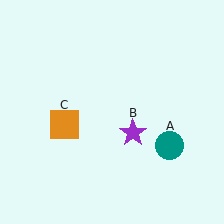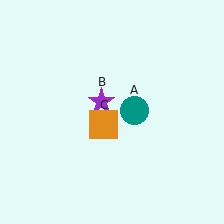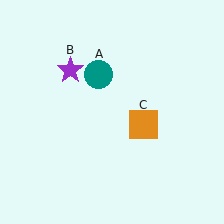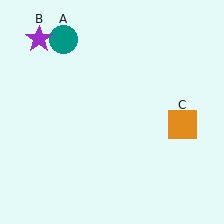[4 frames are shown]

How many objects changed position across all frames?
3 objects changed position: teal circle (object A), purple star (object B), orange square (object C).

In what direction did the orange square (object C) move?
The orange square (object C) moved right.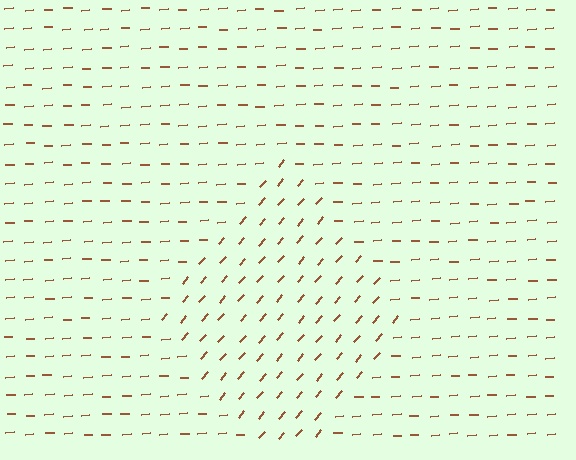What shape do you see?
I see a diamond.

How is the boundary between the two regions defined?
The boundary is defined purely by a change in line orientation (approximately 45 degrees difference). All lines are the same color and thickness.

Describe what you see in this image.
The image is filled with small brown line segments. A diamond region in the image has lines oriented differently from the surrounding lines, creating a visible texture boundary.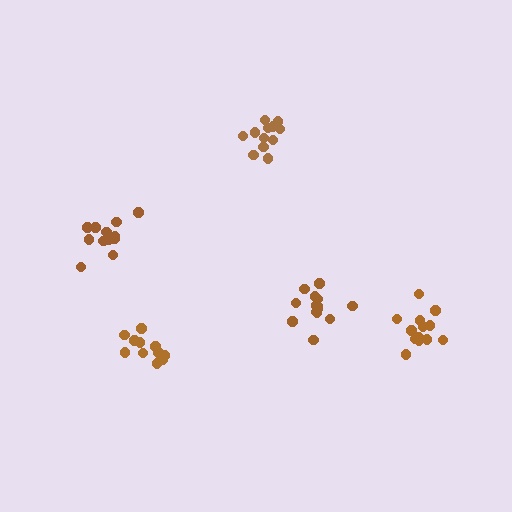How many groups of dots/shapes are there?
There are 5 groups.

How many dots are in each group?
Group 1: 12 dots, Group 2: 14 dots, Group 3: 11 dots, Group 4: 13 dots, Group 5: 13 dots (63 total).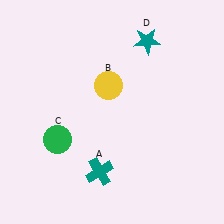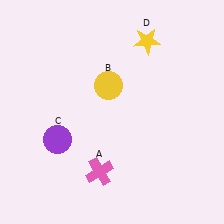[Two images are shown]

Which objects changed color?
A changed from teal to pink. C changed from green to purple. D changed from teal to yellow.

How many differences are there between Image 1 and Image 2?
There are 3 differences between the two images.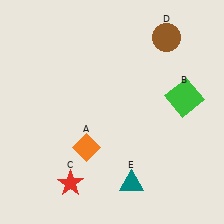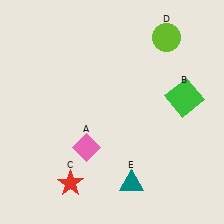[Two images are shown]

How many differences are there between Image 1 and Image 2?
There are 2 differences between the two images.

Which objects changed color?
A changed from orange to pink. D changed from brown to lime.